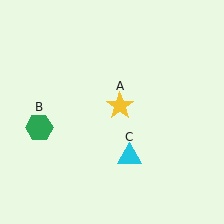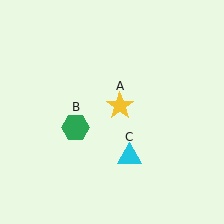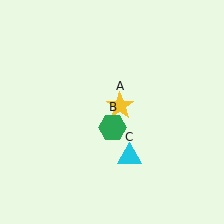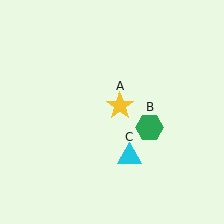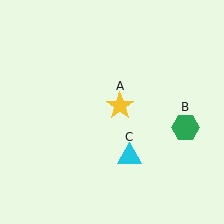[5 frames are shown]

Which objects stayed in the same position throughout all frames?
Yellow star (object A) and cyan triangle (object C) remained stationary.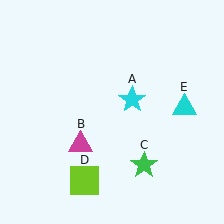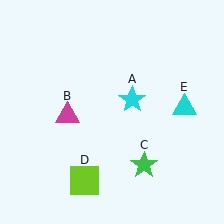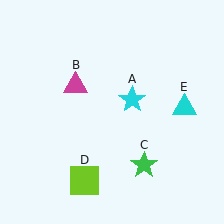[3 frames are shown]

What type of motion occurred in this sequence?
The magenta triangle (object B) rotated clockwise around the center of the scene.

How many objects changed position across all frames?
1 object changed position: magenta triangle (object B).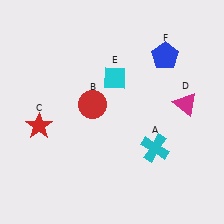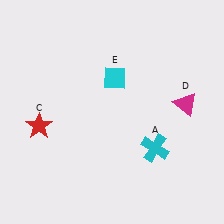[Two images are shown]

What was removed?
The blue pentagon (F), the red circle (B) were removed in Image 2.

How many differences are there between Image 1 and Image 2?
There are 2 differences between the two images.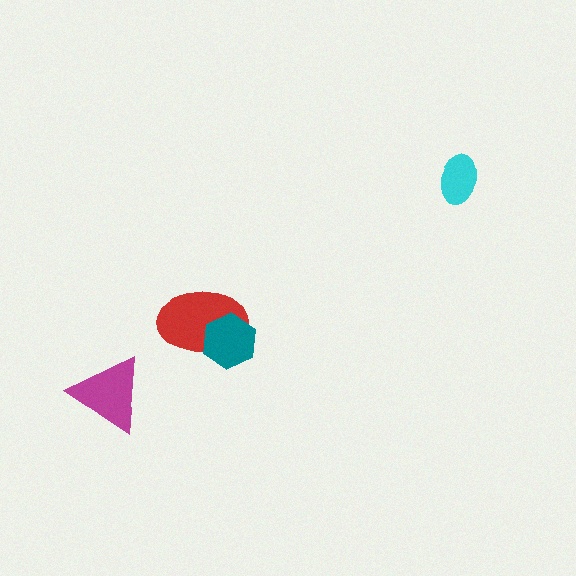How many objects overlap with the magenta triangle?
0 objects overlap with the magenta triangle.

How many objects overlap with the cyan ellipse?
0 objects overlap with the cyan ellipse.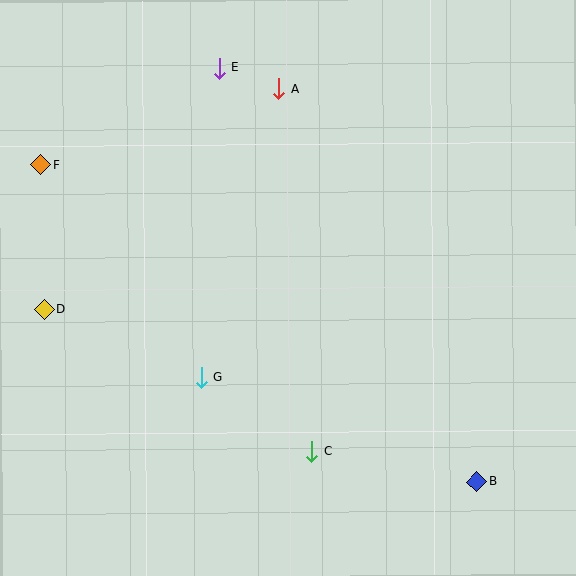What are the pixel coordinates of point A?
Point A is at (279, 89).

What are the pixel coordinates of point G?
Point G is at (201, 377).